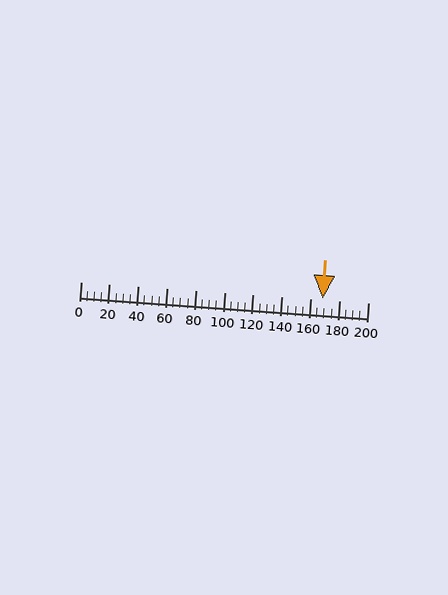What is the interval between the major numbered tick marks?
The major tick marks are spaced 20 units apart.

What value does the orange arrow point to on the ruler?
The orange arrow points to approximately 169.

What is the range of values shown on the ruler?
The ruler shows values from 0 to 200.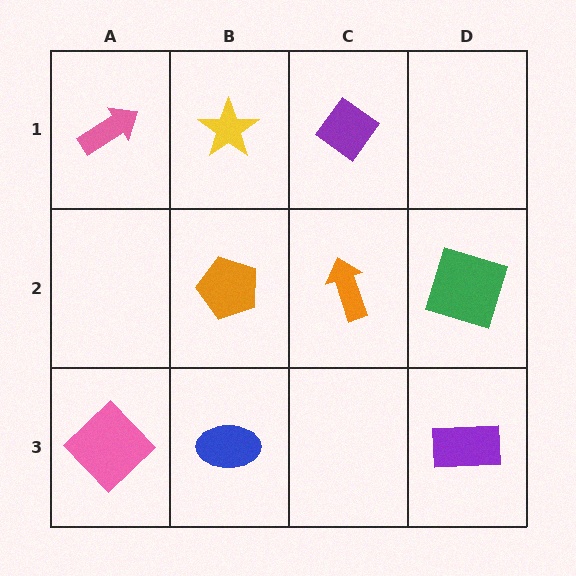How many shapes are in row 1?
3 shapes.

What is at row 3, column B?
A blue ellipse.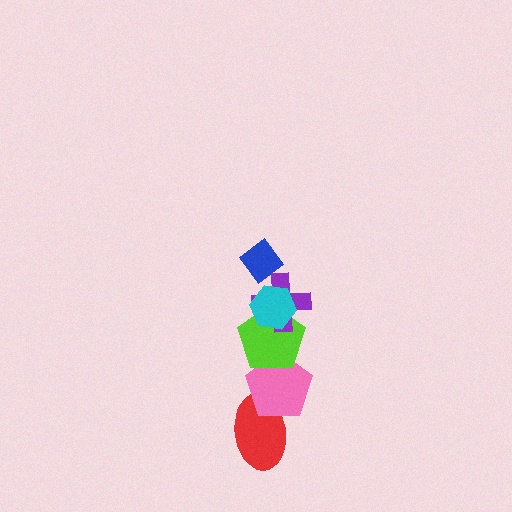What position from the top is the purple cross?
The purple cross is 3rd from the top.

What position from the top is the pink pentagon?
The pink pentagon is 5th from the top.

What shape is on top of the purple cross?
The cyan hexagon is on top of the purple cross.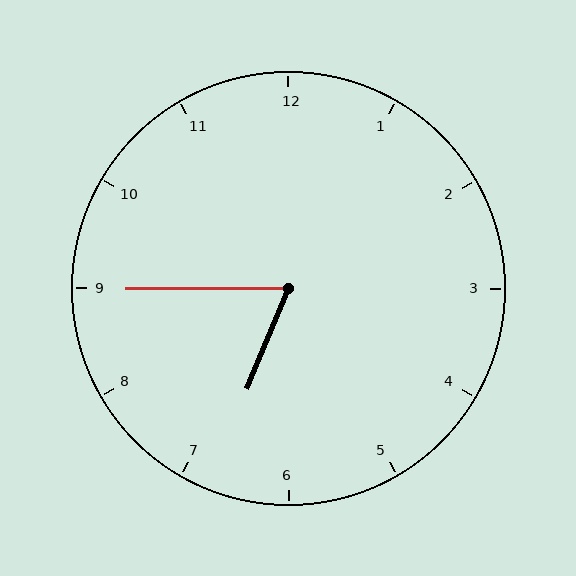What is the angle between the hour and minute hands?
Approximately 68 degrees.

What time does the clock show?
6:45.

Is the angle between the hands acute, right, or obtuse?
It is acute.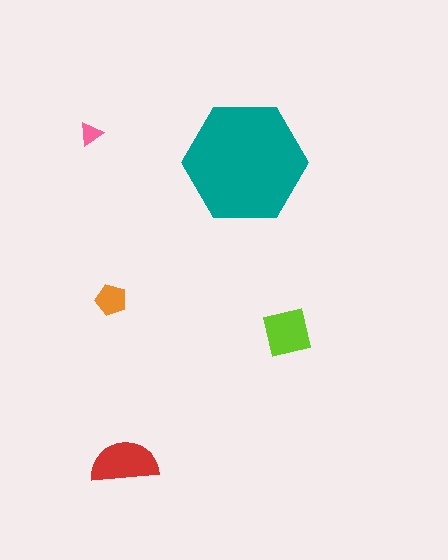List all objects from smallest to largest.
The pink triangle, the orange pentagon, the lime square, the red semicircle, the teal hexagon.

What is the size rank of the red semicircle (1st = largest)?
2nd.